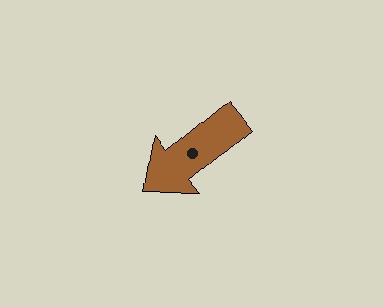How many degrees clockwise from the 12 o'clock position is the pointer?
Approximately 230 degrees.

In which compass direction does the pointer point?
Southwest.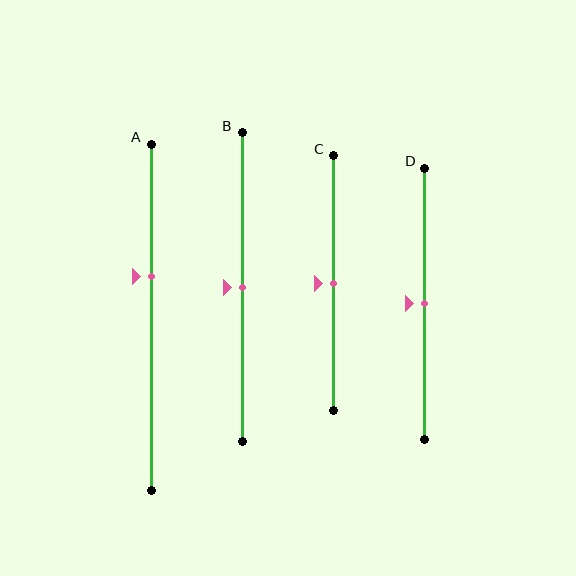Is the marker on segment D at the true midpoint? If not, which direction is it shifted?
Yes, the marker on segment D is at the true midpoint.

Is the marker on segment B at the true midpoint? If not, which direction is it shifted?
Yes, the marker on segment B is at the true midpoint.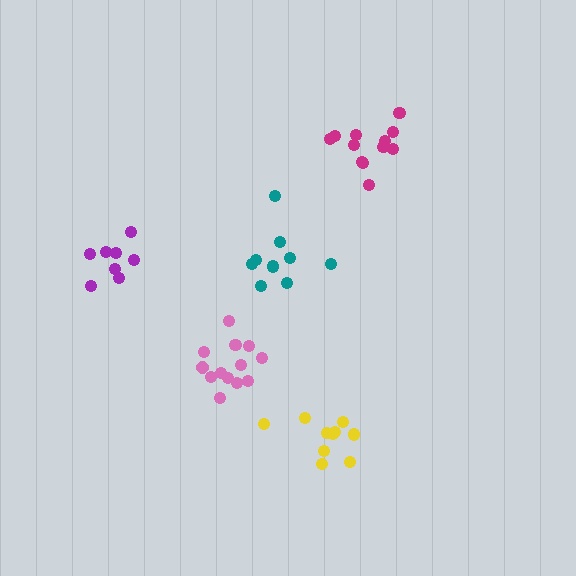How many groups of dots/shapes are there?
There are 5 groups.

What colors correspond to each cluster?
The clusters are colored: pink, teal, purple, yellow, magenta.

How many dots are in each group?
Group 1: 13 dots, Group 2: 9 dots, Group 3: 8 dots, Group 4: 10 dots, Group 5: 12 dots (52 total).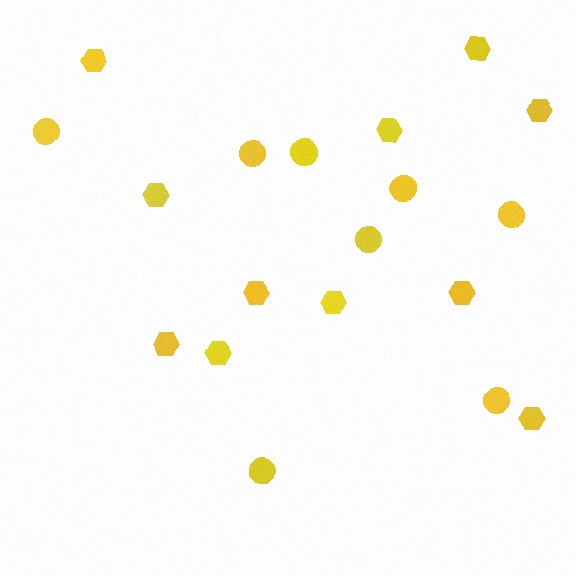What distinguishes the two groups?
There are 2 groups: one group of circles (8) and one group of hexagons (11).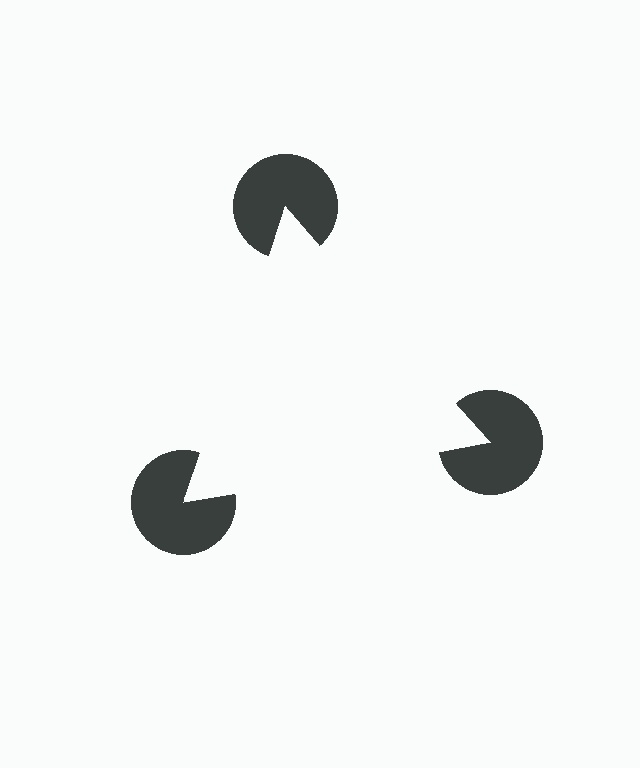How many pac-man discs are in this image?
There are 3 — one at each vertex of the illusory triangle.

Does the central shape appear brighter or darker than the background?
It typically appears slightly brighter than the background, even though no actual brightness change is drawn.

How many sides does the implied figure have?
3 sides.